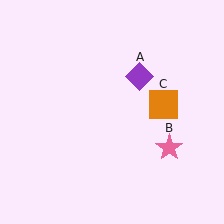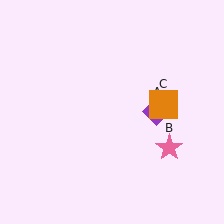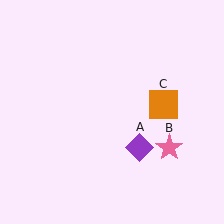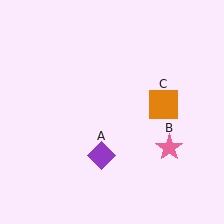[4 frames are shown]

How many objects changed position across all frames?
1 object changed position: purple diamond (object A).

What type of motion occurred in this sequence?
The purple diamond (object A) rotated clockwise around the center of the scene.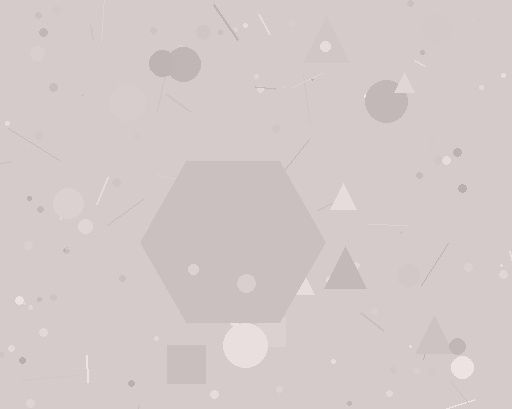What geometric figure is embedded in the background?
A hexagon is embedded in the background.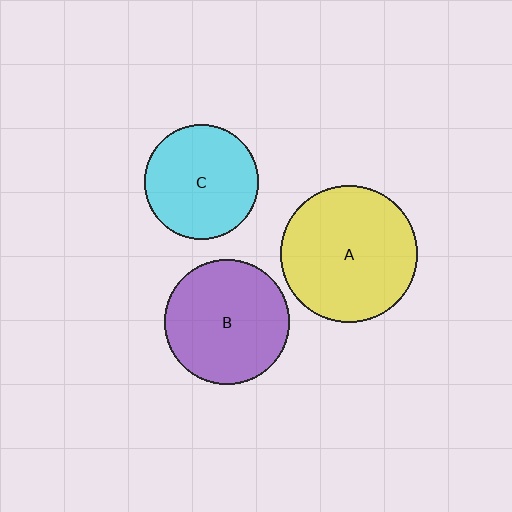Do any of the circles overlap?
No, none of the circles overlap.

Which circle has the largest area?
Circle A (yellow).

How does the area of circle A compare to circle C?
Approximately 1.4 times.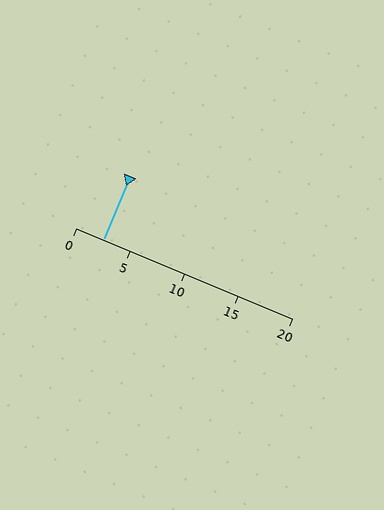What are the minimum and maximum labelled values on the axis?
The axis runs from 0 to 20.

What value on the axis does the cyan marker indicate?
The marker indicates approximately 2.5.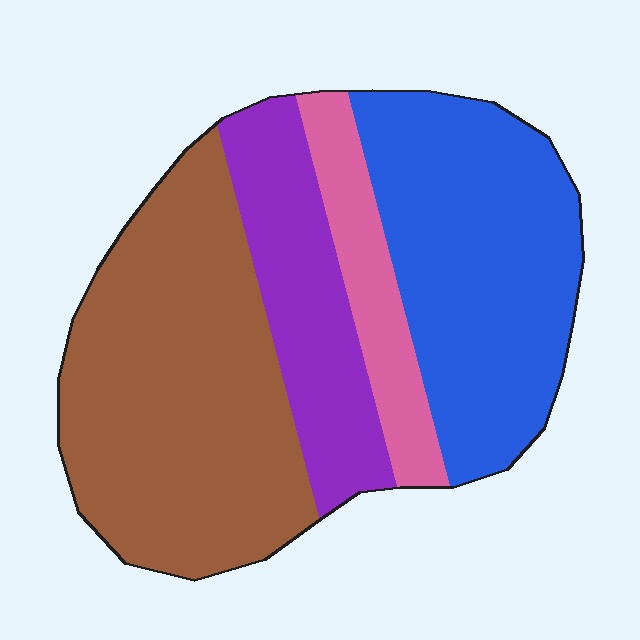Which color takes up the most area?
Brown, at roughly 40%.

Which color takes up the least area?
Pink, at roughly 10%.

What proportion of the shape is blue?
Blue takes up between a sixth and a third of the shape.